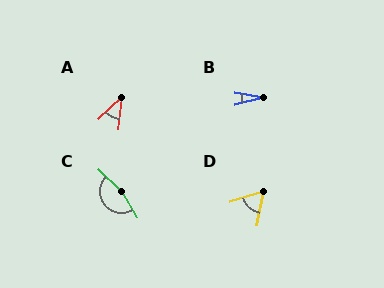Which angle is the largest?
C, at approximately 164 degrees.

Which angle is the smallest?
B, at approximately 24 degrees.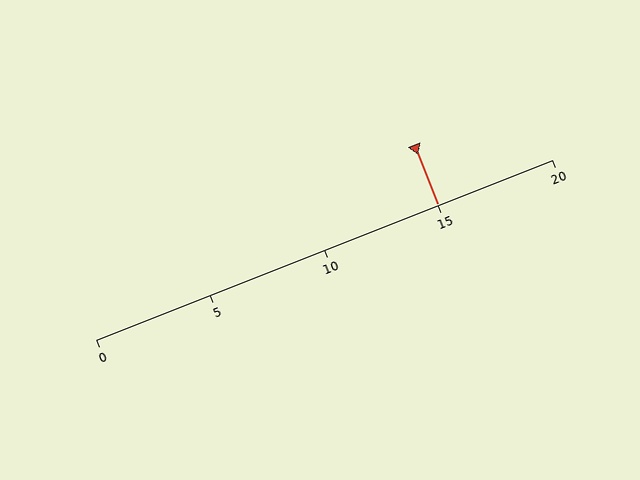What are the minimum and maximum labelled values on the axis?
The axis runs from 0 to 20.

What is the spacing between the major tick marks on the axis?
The major ticks are spaced 5 apart.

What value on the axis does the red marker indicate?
The marker indicates approximately 15.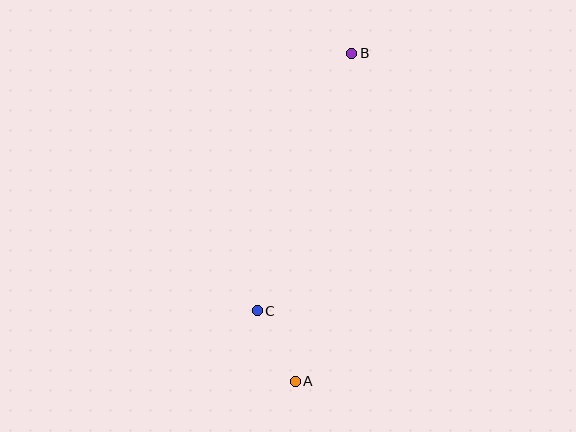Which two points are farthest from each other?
Points A and B are farthest from each other.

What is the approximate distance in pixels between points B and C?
The distance between B and C is approximately 274 pixels.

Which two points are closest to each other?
Points A and C are closest to each other.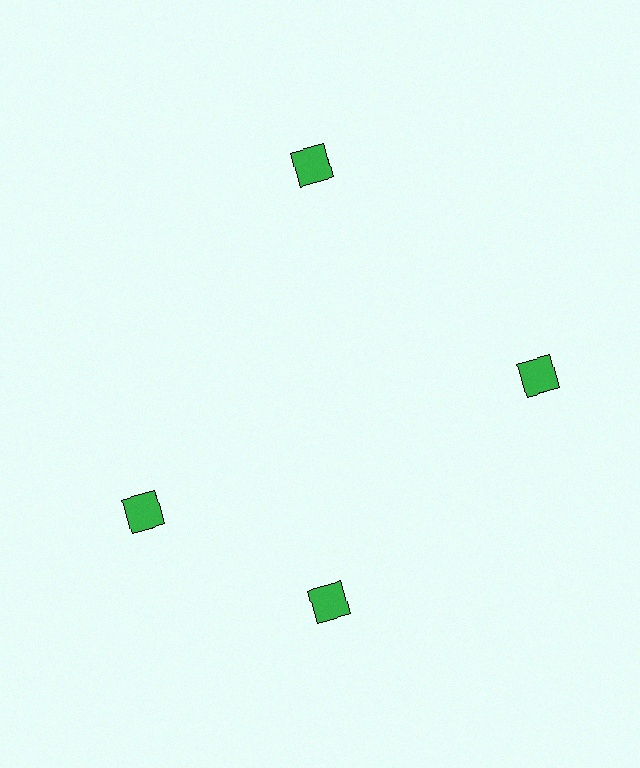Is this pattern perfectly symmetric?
No. The 4 green diamonds are arranged in a ring, but one element near the 9 o'clock position is rotated out of alignment along the ring, breaking the 4-fold rotational symmetry.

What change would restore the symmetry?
The symmetry would be restored by rotating it back into even spacing with its neighbors so that all 4 diamonds sit at equal angles and equal distance from the center.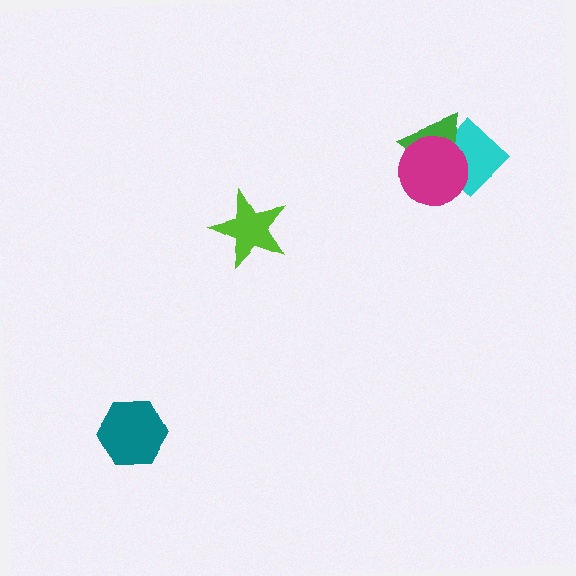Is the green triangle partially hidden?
Yes, it is partially covered by another shape.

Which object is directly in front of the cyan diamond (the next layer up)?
The green triangle is directly in front of the cyan diamond.